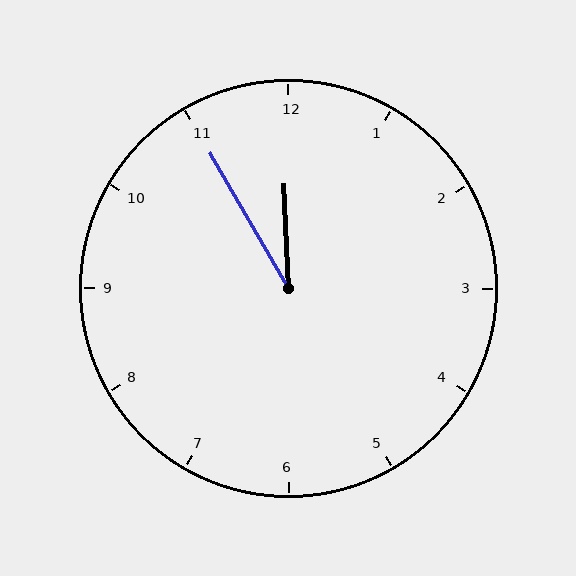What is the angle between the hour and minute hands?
Approximately 28 degrees.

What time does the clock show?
11:55.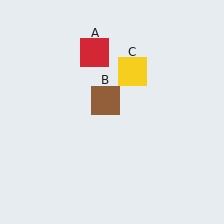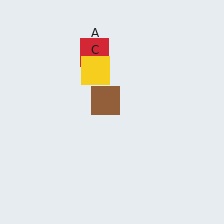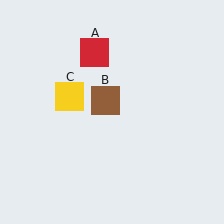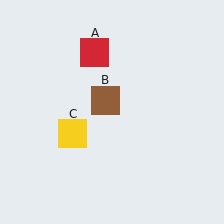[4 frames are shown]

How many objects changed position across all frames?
1 object changed position: yellow square (object C).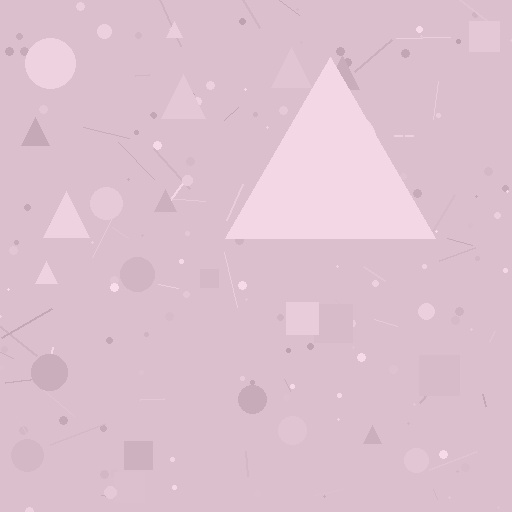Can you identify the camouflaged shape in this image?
The camouflaged shape is a triangle.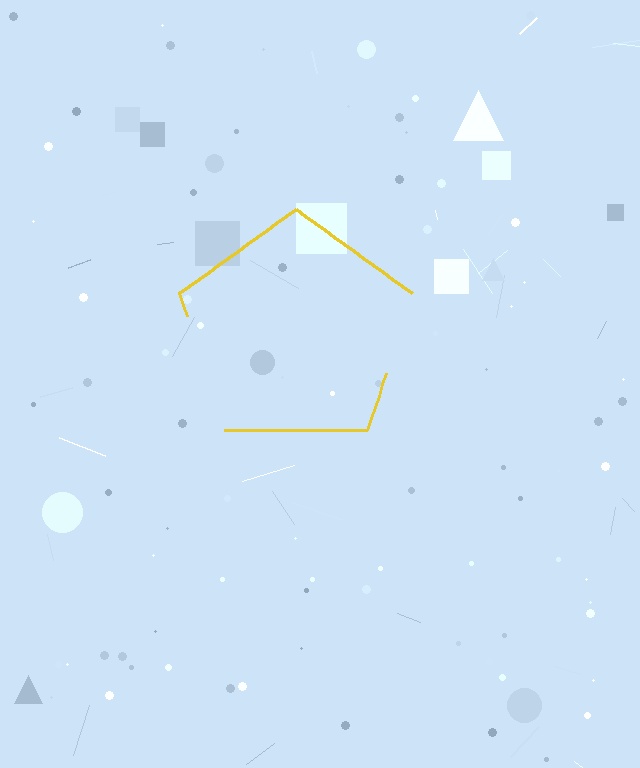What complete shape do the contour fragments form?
The contour fragments form a pentagon.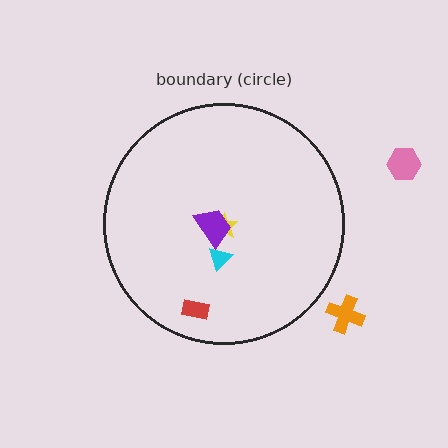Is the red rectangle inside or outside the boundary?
Inside.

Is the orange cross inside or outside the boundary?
Outside.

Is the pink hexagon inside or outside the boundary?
Outside.